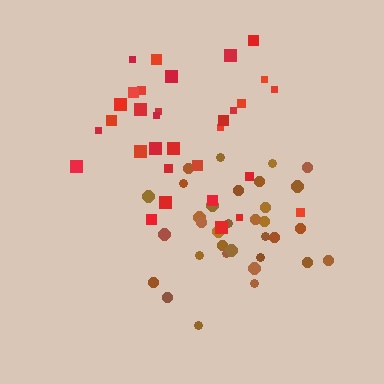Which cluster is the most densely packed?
Brown.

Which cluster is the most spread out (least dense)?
Red.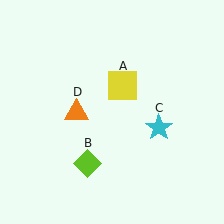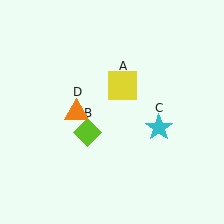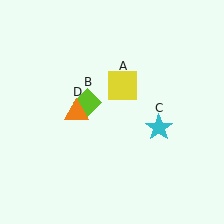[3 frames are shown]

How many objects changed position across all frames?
1 object changed position: lime diamond (object B).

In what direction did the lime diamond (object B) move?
The lime diamond (object B) moved up.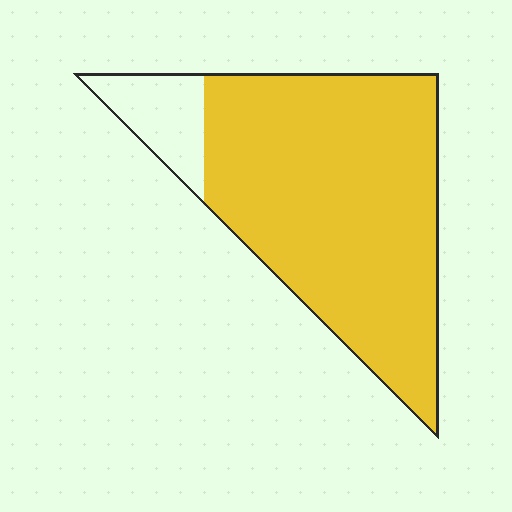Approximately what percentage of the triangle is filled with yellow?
Approximately 85%.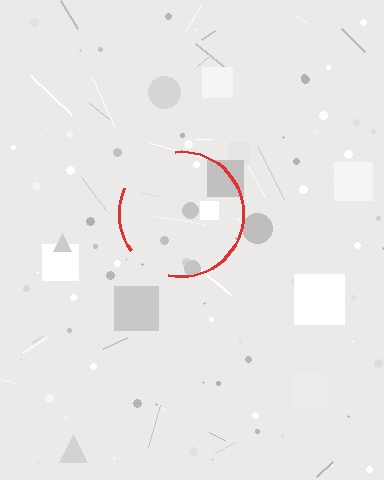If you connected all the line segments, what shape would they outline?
They would outline a circle.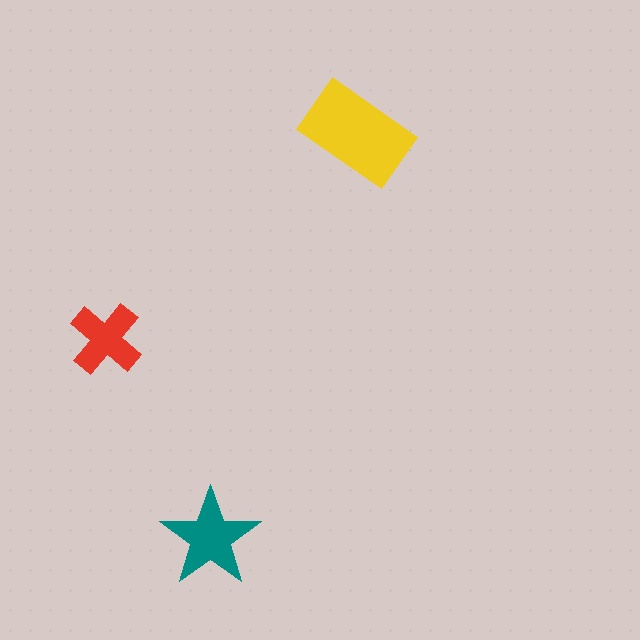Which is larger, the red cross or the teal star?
The teal star.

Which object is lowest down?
The teal star is bottommost.